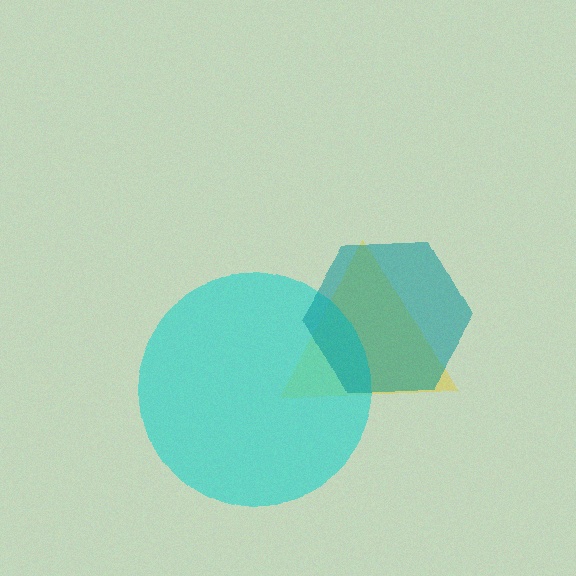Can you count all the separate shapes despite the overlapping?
Yes, there are 3 separate shapes.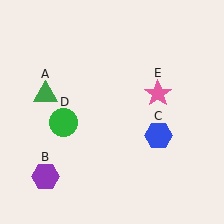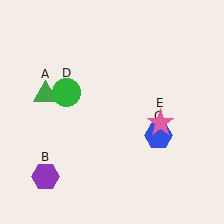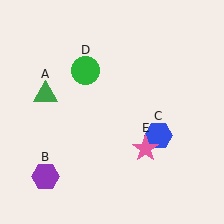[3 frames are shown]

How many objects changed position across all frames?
2 objects changed position: green circle (object D), pink star (object E).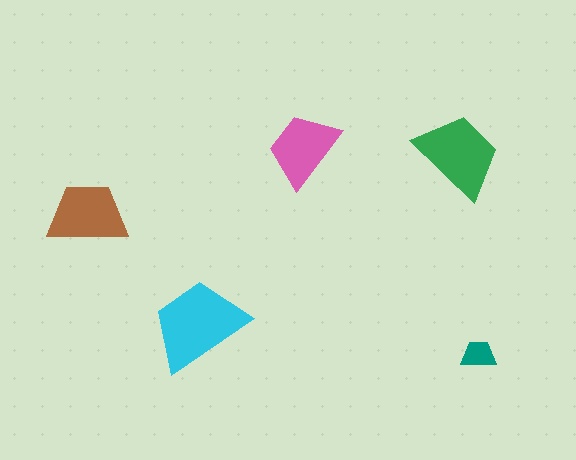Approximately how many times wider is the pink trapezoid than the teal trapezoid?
About 2 times wider.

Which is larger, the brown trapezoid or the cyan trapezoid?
The cyan one.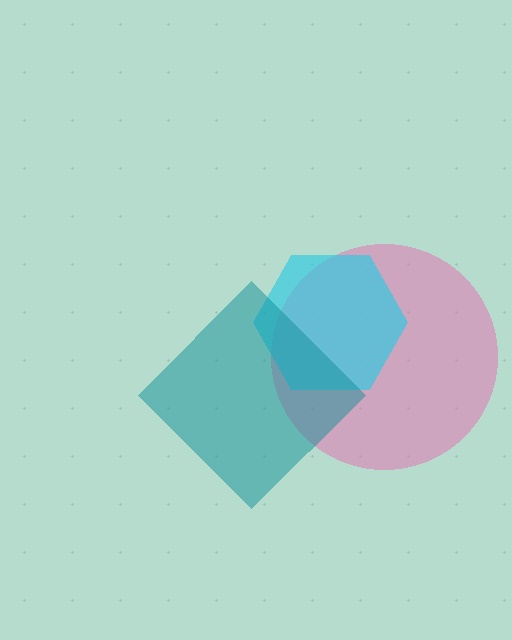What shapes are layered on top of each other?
The layered shapes are: a pink circle, a cyan hexagon, a teal diamond.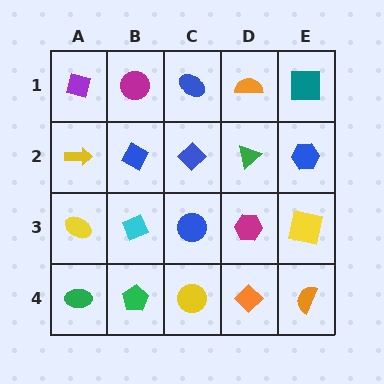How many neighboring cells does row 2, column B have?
4.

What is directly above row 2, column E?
A teal square.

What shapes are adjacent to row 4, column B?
A cyan diamond (row 3, column B), a green ellipse (row 4, column A), a yellow circle (row 4, column C).